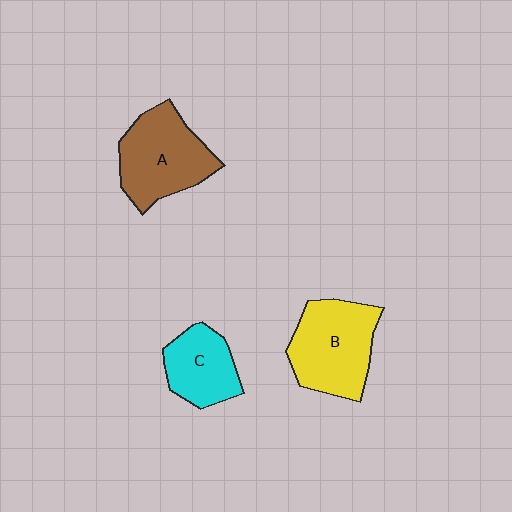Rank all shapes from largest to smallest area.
From largest to smallest: B (yellow), A (brown), C (cyan).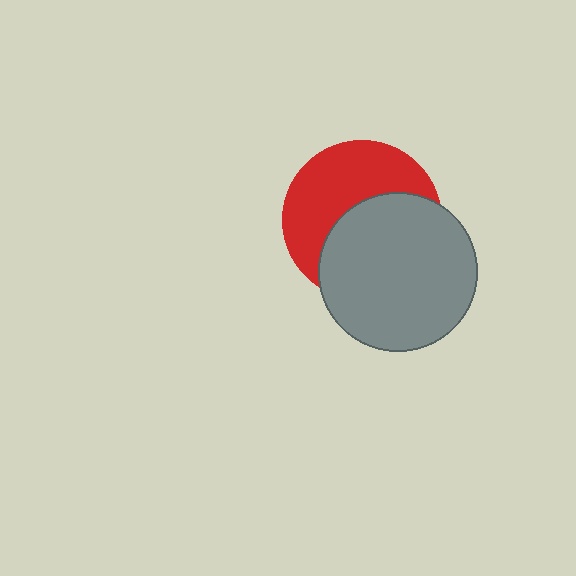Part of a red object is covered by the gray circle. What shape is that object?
It is a circle.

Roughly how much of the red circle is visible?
About half of it is visible (roughly 49%).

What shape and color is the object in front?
The object in front is a gray circle.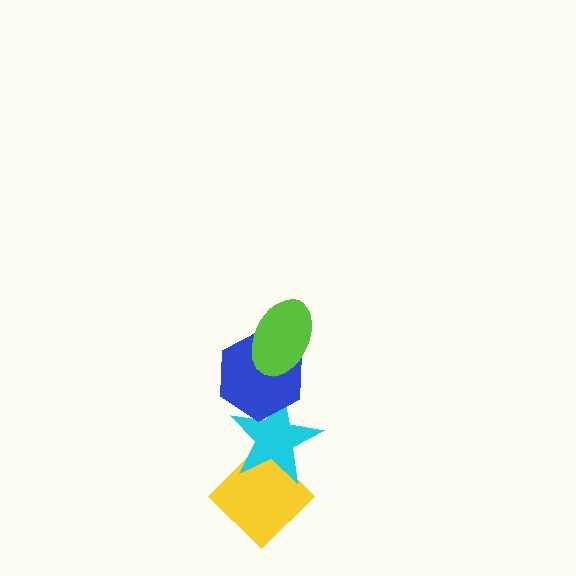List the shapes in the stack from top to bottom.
From top to bottom: the lime ellipse, the blue hexagon, the cyan star, the yellow diamond.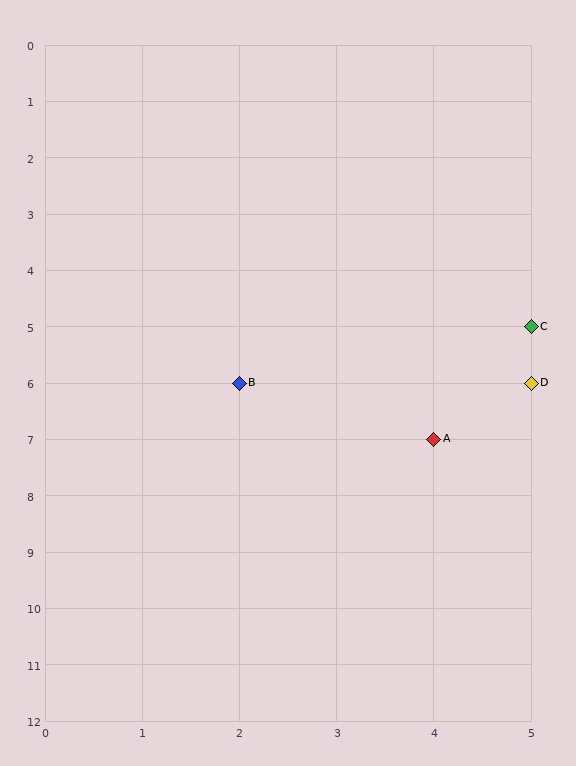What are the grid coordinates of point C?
Point C is at grid coordinates (5, 5).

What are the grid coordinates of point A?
Point A is at grid coordinates (4, 7).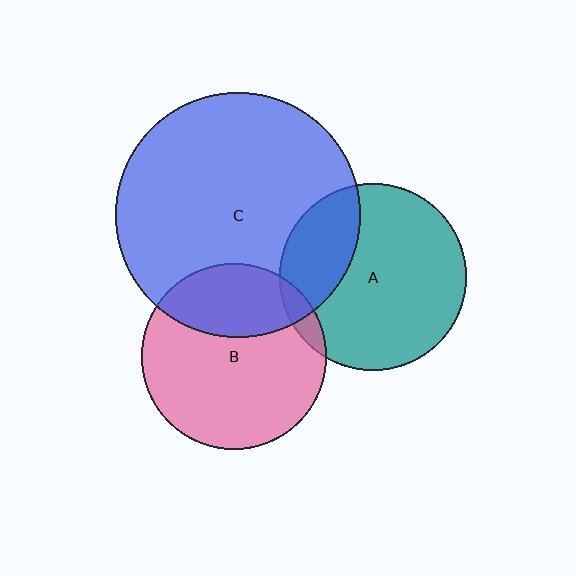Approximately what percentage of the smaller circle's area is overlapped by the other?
Approximately 30%.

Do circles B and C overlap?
Yes.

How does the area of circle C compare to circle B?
Approximately 1.7 times.